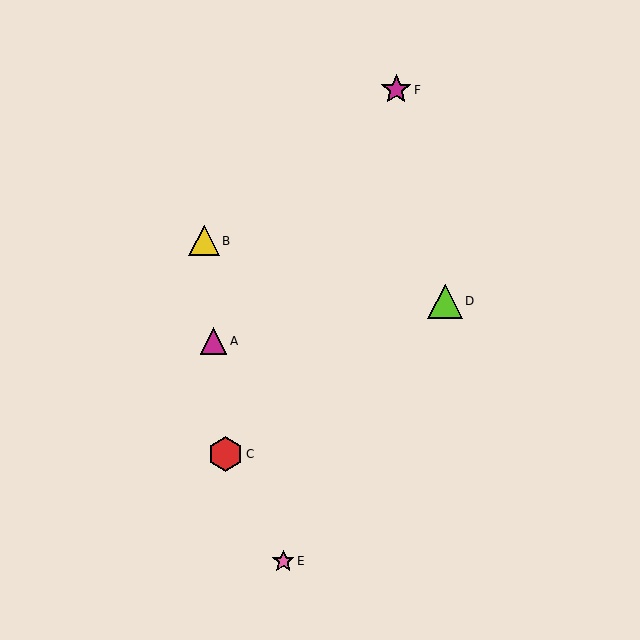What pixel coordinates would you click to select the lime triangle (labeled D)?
Click at (445, 301) to select the lime triangle D.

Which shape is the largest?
The red hexagon (labeled C) is the largest.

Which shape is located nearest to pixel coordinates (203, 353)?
The magenta triangle (labeled A) at (214, 341) is nearest to that location.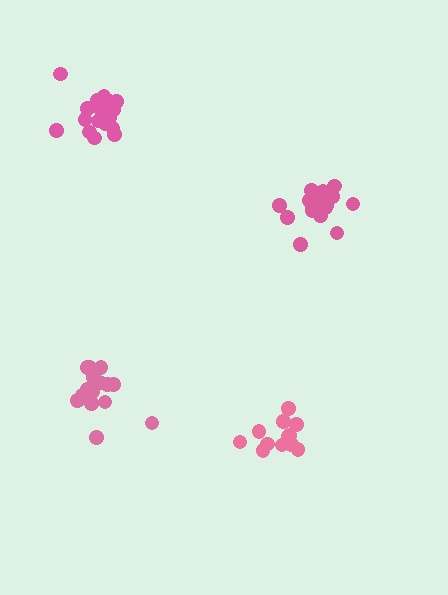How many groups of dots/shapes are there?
There are 4 groups.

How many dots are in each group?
Group 1: 20 dots, Group 2: 16 dots, Group 3: 14 dots, Group 4: 19 dots (69 total).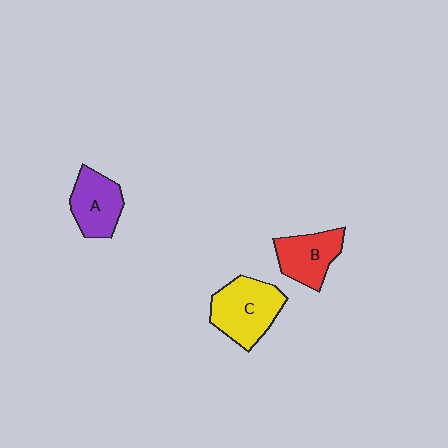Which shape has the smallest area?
Shape B (red).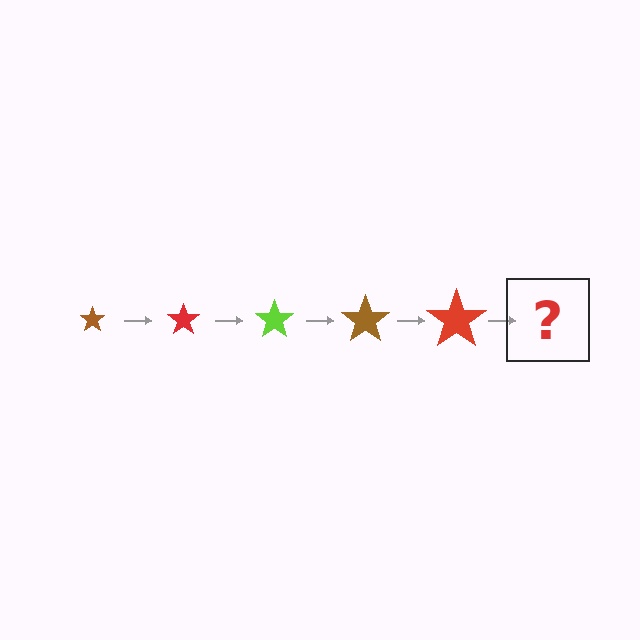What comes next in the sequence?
The next element should be a lime star, larger than the previous one.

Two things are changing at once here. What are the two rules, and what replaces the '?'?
The two rules are that the star grows larger each step and the color cycles through brown, red, and lime. The '?' should be a lime star, larger than the previous one.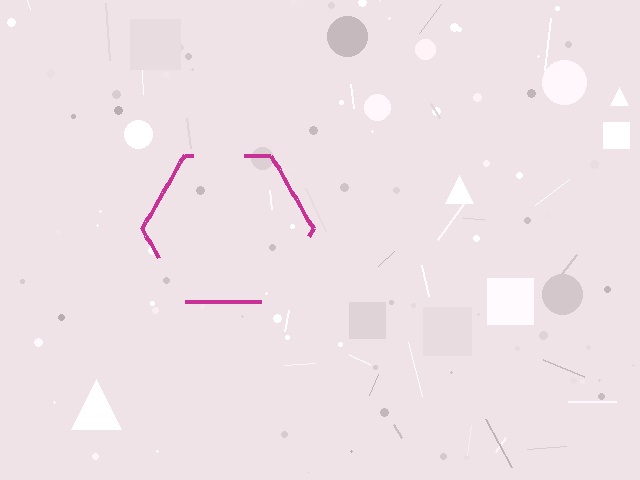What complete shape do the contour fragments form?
The contour fragments form a hexagon.